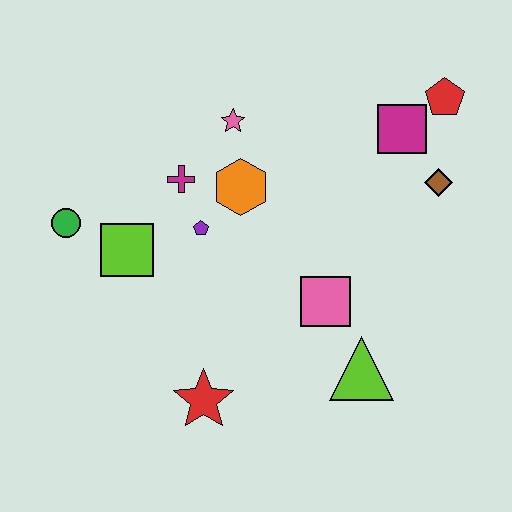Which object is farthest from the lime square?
The red pentagon is farthest from the lime square.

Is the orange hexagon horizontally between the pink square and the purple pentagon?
Yes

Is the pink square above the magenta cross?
No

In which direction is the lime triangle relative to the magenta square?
The lime triangle is below the magenta square.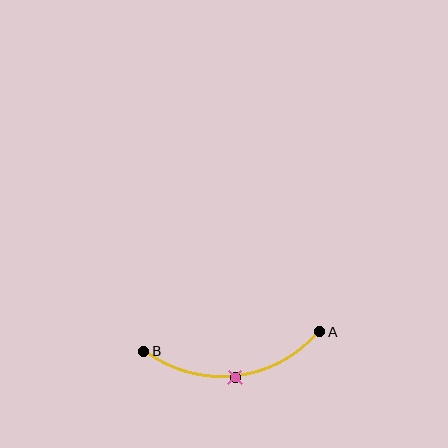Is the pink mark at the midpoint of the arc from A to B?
Yes. The pink mark lies on the arc at equal arc-length from both A and B — it is the arc midpoint.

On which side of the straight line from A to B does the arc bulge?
The arc bulges below the straight line connecting A and B.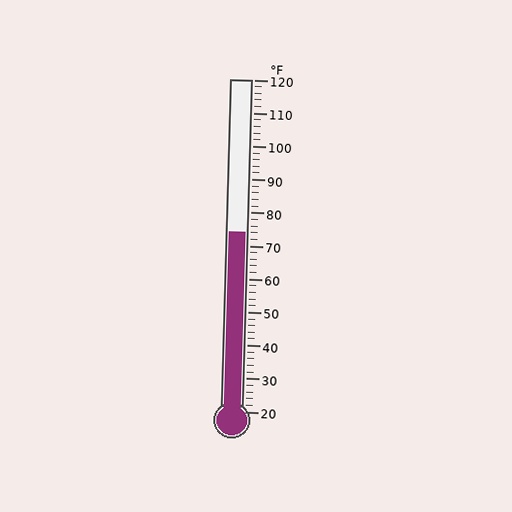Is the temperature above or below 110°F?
The temperature is below 110°F.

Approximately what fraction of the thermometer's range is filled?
The thermometer is filled to approximately 55% of its range.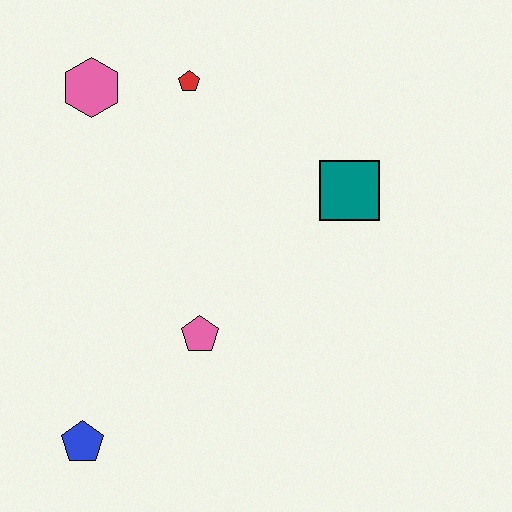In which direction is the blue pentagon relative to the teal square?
The blue pentagon is to the left of the teal square.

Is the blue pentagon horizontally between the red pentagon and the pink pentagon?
No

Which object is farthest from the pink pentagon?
The pink hexagon is farthest from the pink pentagon.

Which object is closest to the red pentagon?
The pink hexagon is closest to the red pentagon.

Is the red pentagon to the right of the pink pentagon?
No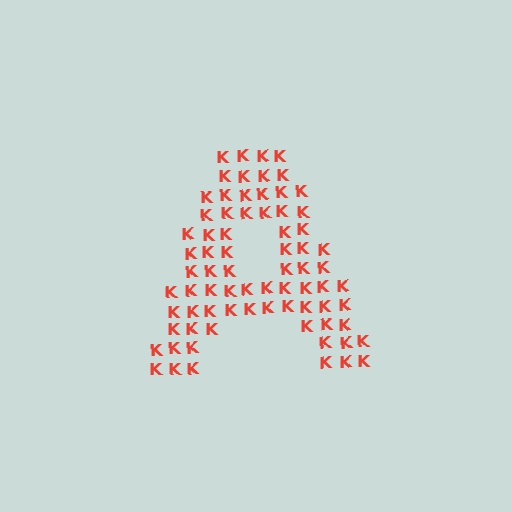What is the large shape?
The large shape is the letter A.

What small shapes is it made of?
It is made of small letter K's.